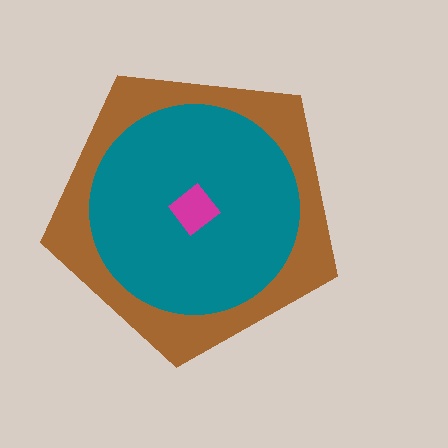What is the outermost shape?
The brown pentagon.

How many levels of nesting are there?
3.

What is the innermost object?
The magenta diamond.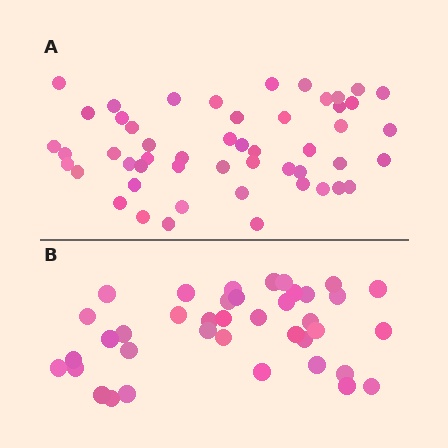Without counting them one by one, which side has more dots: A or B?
Region A (the top region) has more dots.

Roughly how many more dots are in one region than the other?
Region A has roughly 12 or so more dots than region B.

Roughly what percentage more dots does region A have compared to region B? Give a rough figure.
About 30% more.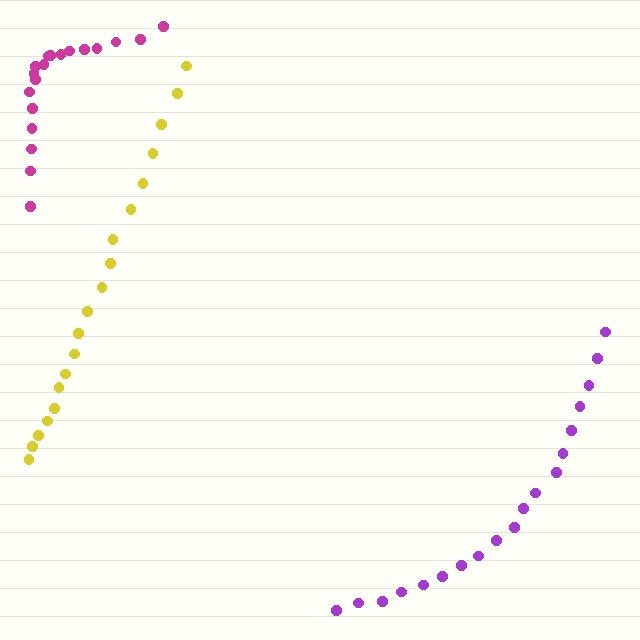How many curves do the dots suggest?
There are 3 distinct paths.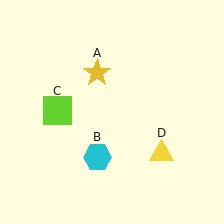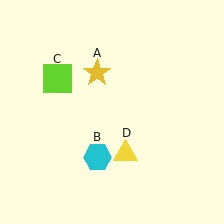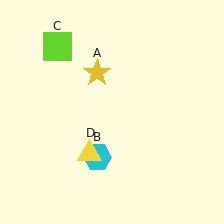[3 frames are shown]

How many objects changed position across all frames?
2 objects changed position: lime square (object C), yellow triangle (object D).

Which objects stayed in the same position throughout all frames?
Yellow star (object A) and cyan hexagon (object B) remained stationary.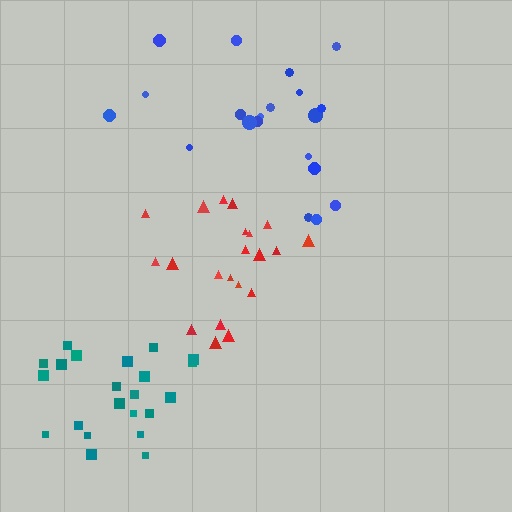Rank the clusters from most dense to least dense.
red, teal, blue.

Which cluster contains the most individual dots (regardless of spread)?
Teal (22).